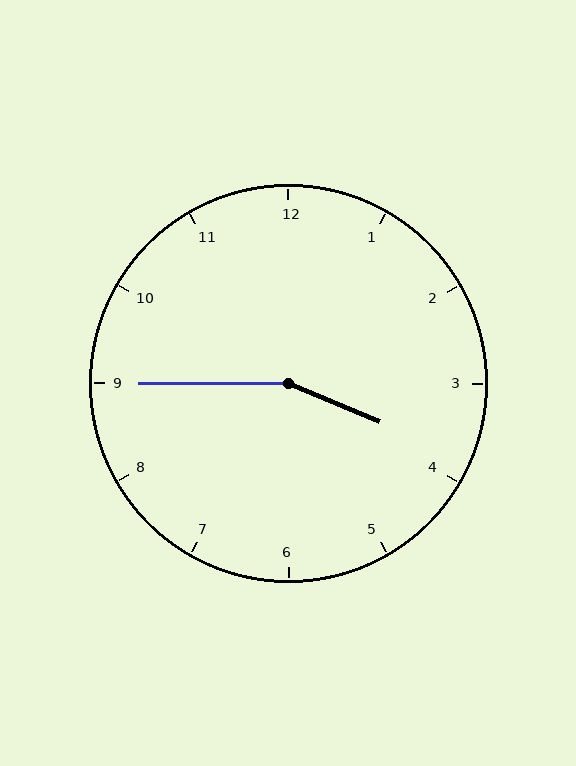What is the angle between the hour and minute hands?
Approximately 158 degrees.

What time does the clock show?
3:45.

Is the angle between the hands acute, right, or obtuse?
It is obtuse.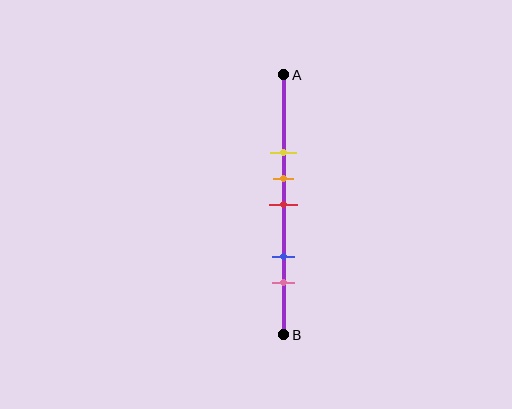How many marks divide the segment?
There are 5 marks dividing the segment.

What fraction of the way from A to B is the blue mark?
The blue mark is approximately 70% (0.7) of the way from A to B.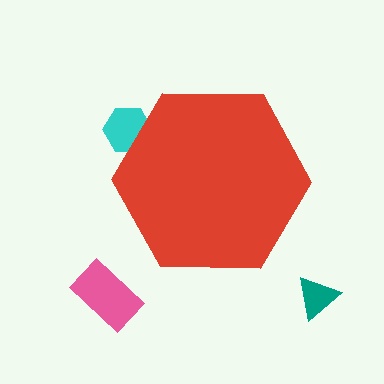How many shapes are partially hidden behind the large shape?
1 shape is partially hidden.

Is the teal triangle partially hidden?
No, the teal triangle is fully visible.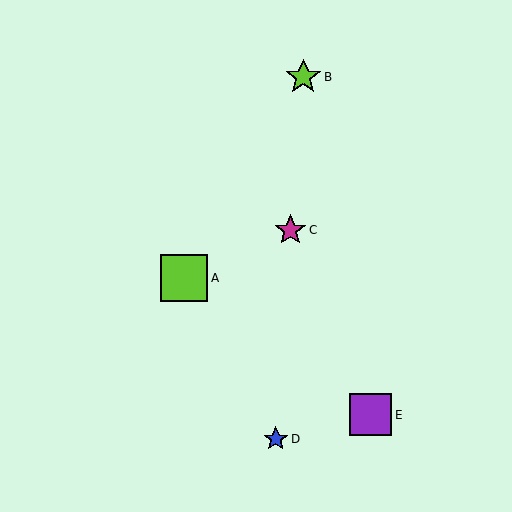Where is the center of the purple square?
The center of the purple square is at (371, 415).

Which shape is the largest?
The lime square (labeled A) is the largest.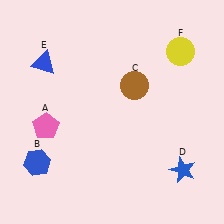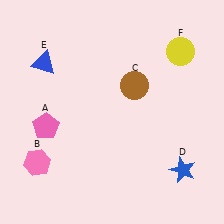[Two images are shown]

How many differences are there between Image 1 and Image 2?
There is 1 difference between the two images.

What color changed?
The hexagon (B) changed from blue in Image 1 to pink in Image 2.